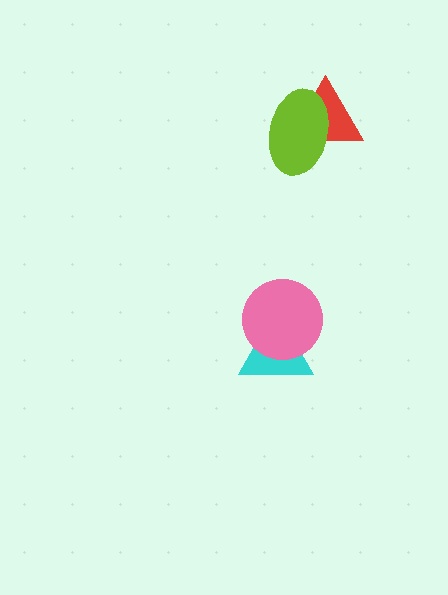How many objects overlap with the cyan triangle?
1 object overlaps with the cyan triangle.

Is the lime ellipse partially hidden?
No, no other shape covers it.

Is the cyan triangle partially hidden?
Yes, it is partially covered by another shape.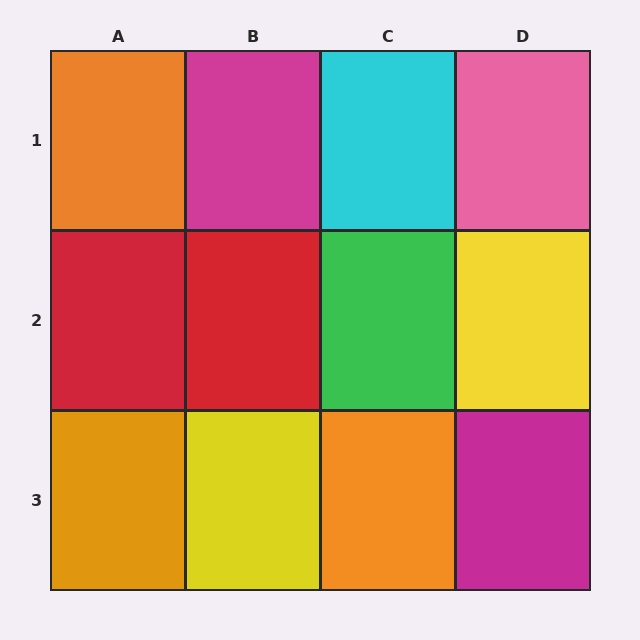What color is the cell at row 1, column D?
Pink.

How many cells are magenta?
2 cells are magenta.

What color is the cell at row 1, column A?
Orange.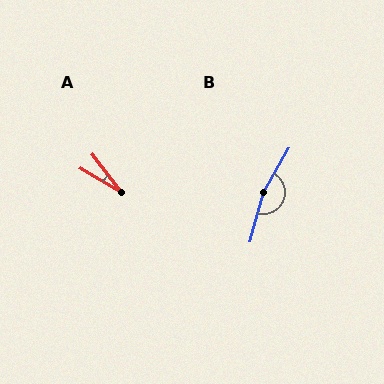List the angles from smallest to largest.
A (21°), B (164°).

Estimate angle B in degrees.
Approximately 164 degrees.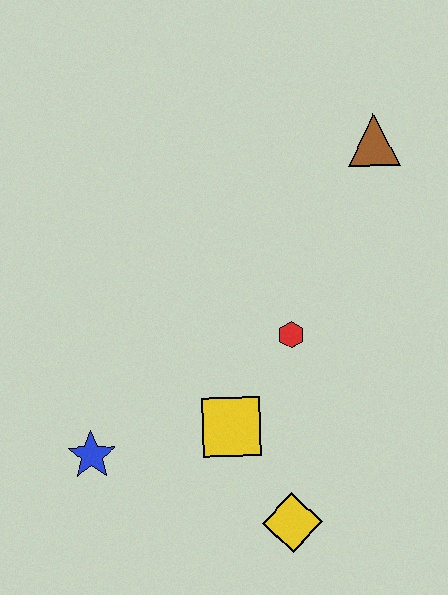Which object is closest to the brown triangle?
The red hexagon is closest to the brown triangle.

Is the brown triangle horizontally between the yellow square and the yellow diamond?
No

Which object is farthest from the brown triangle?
The blue star is farthest from the brown triangle.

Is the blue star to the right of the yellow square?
No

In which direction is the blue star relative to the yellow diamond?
The blue star is to the left of the yellow diamond.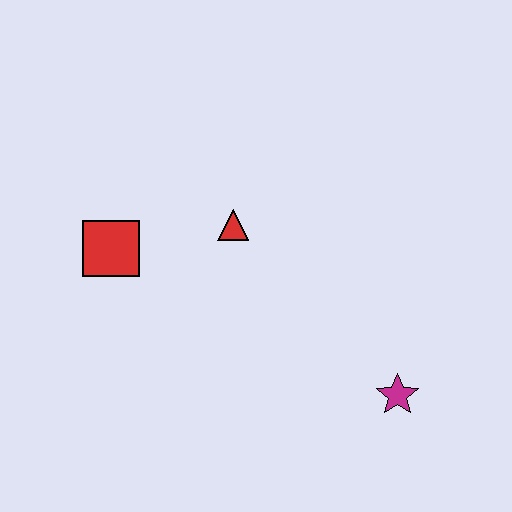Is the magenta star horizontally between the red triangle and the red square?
No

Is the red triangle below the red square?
No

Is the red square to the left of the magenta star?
Yes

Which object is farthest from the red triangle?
The magenta star is farthest from the red triangle.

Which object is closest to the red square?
The red triangle is closest to the red square.